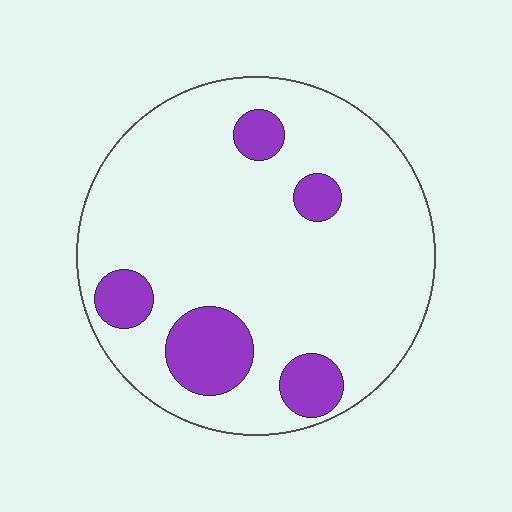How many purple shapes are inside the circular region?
5.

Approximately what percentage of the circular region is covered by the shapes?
Approximately 15%.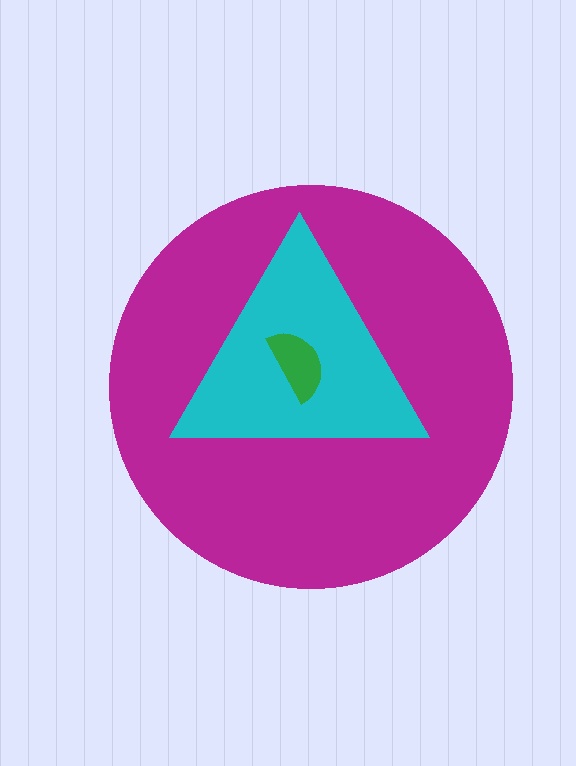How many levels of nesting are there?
3.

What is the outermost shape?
The magenta circle.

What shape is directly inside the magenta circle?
The cyan triangle.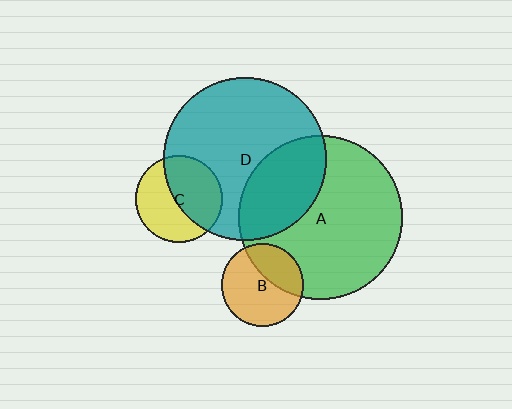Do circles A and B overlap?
Yes.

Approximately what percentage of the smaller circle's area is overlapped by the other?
Approximately 35%.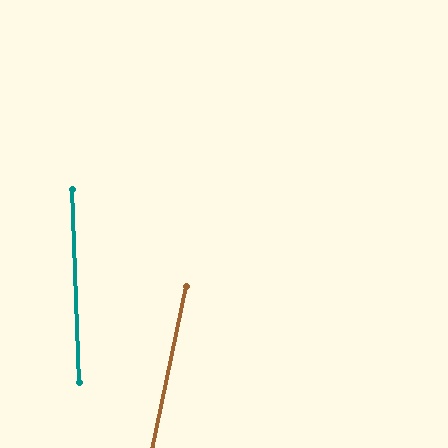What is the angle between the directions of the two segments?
Approximately 14 degrees.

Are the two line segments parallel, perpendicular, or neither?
Neither parallel nor perpendicular — they differ by about 14°.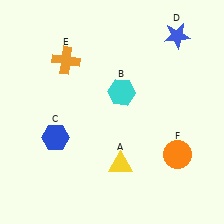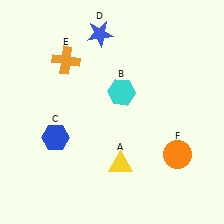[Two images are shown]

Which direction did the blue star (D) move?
The blue star (D) moved left.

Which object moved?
The blue star (D) moved left.